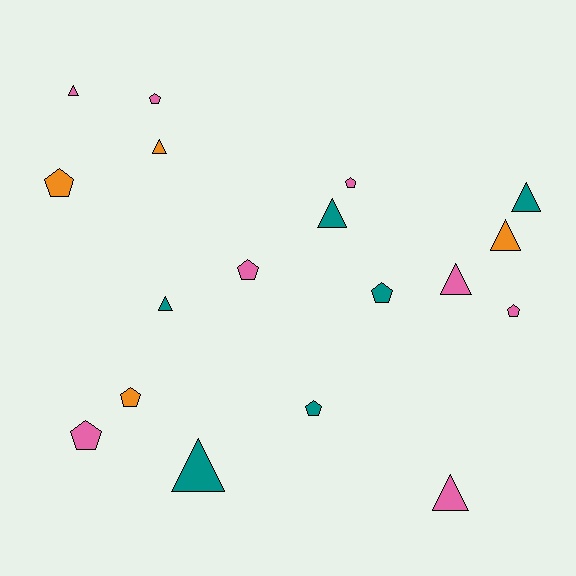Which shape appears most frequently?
Triangle, with 9 objects.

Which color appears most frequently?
Pink, with 8 objects.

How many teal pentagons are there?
There are 2 teal pentagons.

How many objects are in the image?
There are 18 objects.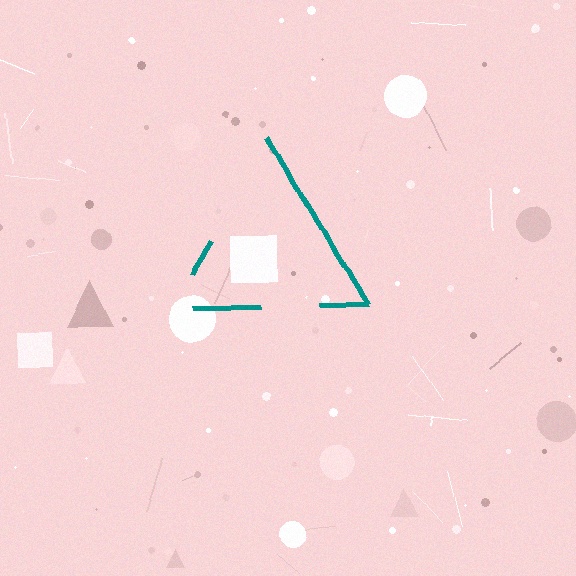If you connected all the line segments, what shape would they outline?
They would outline a triangle.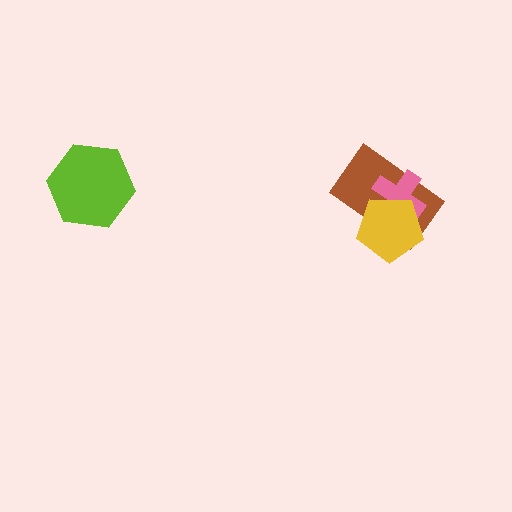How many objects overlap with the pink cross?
2 objects overlap with the pink cross.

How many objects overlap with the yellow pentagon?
2 objects overlap with the yellow pentagon.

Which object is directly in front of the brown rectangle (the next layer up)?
The pink cross is directly in front of the brown rectangle.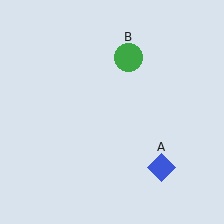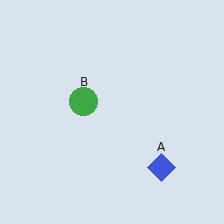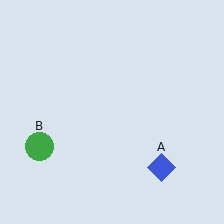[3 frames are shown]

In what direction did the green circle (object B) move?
The green circle (object B) moved down and to the left.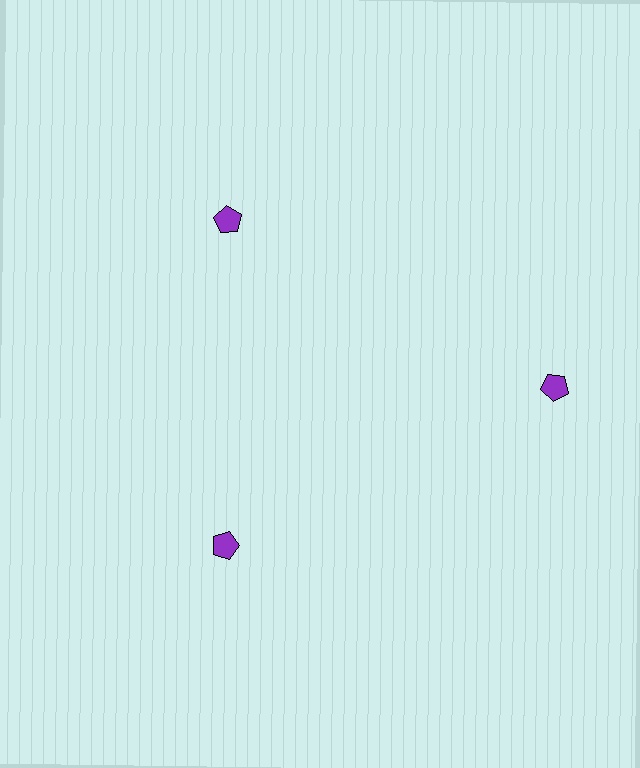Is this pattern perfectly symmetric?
No. The 3 purple pentagons are arranged in a ring, but one element near the 3 o'clock position is pushed outward from the center, breaking the 3-fold rotational symmetry.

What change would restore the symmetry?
The symmetry would be restored by moving it inward, back onto the ring so that all 3 pentagons sit at equal angles and equal distance from the center.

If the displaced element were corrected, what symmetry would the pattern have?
It would have 3-fold rotational symmetry — the pattern would map onto itself every 120 degrees.